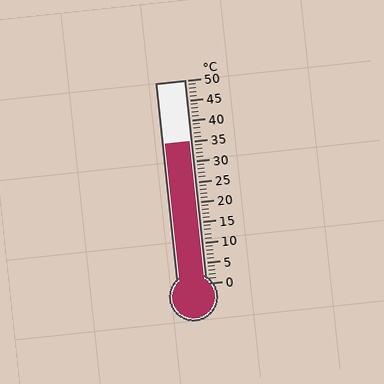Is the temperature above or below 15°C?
The temperature is above 15°C.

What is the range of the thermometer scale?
The thermometer scale ranges from 0°C to 50°C.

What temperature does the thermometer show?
The thermometer shows approximately 35°C.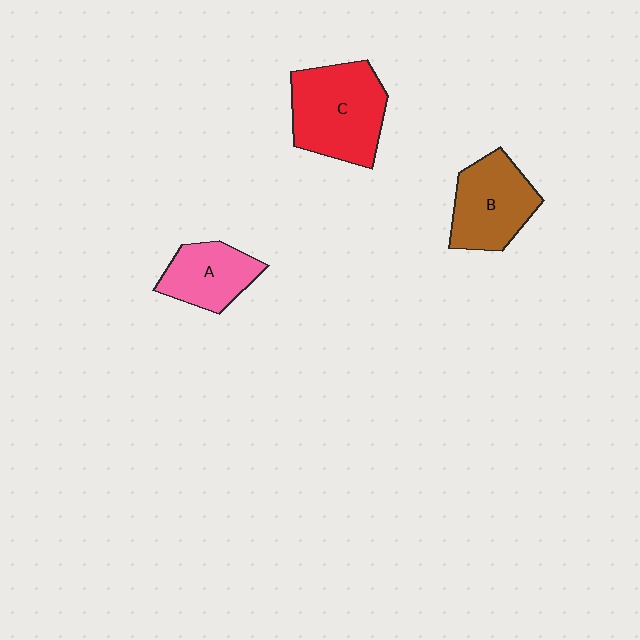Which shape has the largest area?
Shape C (red).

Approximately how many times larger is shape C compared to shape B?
Approximately 1.3 times.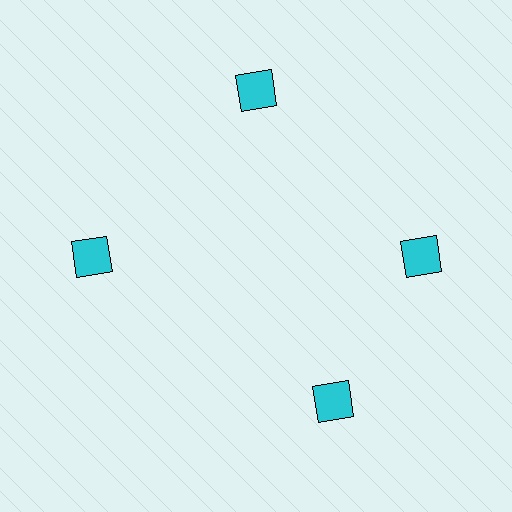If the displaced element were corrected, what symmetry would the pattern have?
It would have 4-fold rotational symmetry — the pattern would map onto itself every 90 degrees.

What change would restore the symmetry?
The symmetry would be restored by rotating it back into even spacing with its neighbors so that all 4 squares sit at equal angles and equal distance from the center.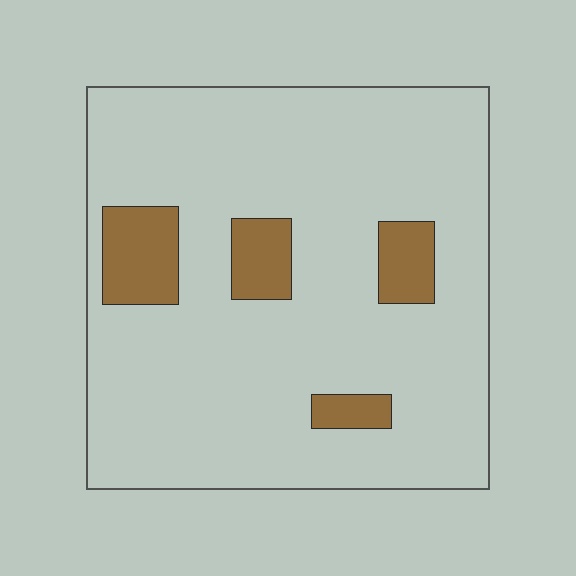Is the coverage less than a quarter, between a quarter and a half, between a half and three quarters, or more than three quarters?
Less than a quarter.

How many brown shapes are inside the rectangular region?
4.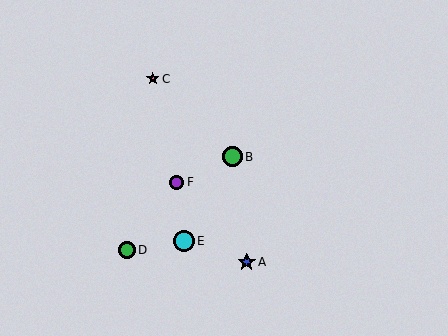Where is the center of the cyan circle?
The center of the cyan circle is at (184, 241).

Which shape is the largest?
The cyan circle (labeled E) is the largest.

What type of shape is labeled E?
Shape E is a cyan circle.